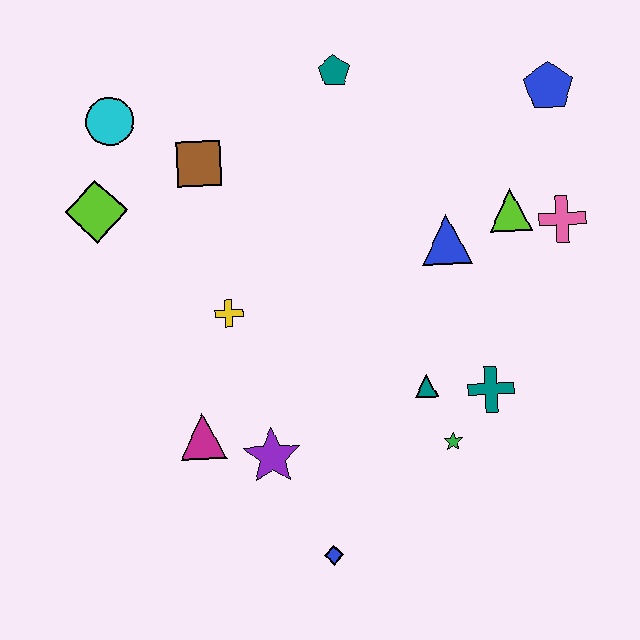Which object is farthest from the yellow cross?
The blue pentagon is farthest from the yellow cross.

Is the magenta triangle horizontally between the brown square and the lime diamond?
Yes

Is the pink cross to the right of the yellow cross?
Yes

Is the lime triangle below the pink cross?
No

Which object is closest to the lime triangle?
The pink cross is closest to the lime triangle.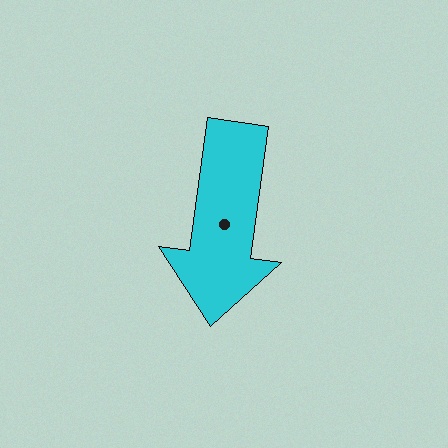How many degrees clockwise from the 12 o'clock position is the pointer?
Approximately 188 degrees.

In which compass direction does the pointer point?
South.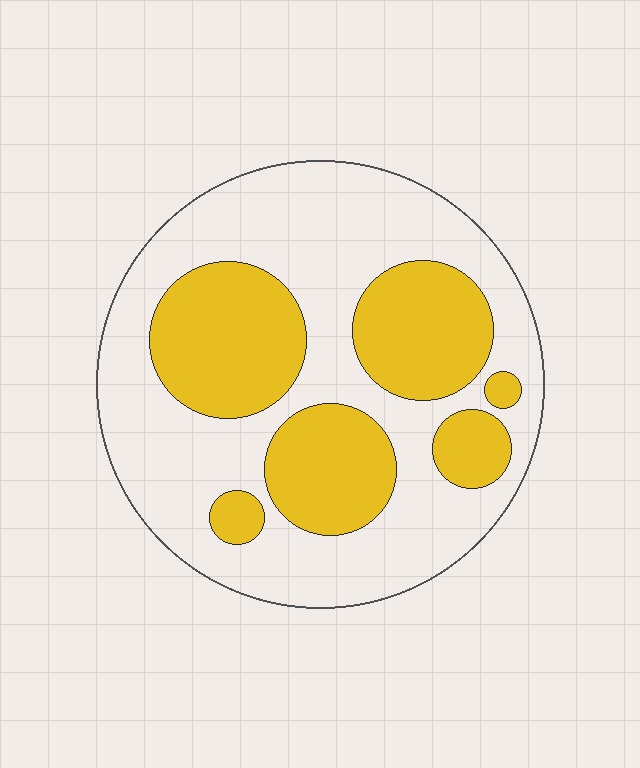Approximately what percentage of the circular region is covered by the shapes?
Approximately 35%.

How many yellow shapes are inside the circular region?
6.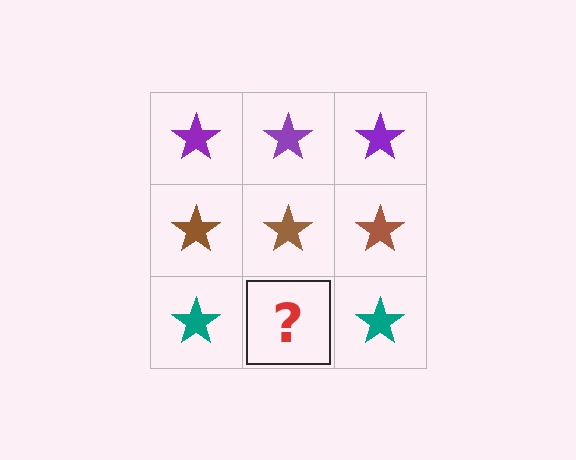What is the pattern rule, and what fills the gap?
The rule is that each row has a consistent color. The gap should be filled with a teal star.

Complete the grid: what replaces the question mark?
The question mark should be replaced with a teal star.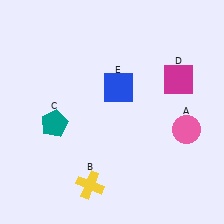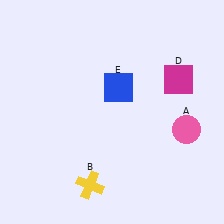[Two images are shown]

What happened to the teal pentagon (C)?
The teal pentagon (C) was removed in Image 2. It was in the bottom-left area of Image 1.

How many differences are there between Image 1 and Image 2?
There is 1 difference between the two images.